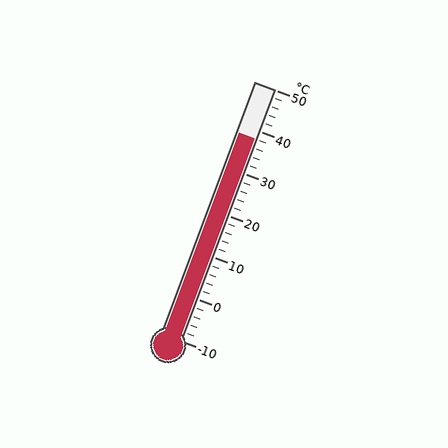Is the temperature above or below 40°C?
The temperature is below 40°C.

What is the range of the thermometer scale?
The thermometer scale ranges from -10°C to 50°C.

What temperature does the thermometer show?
The thermometer shows approximately 38°C.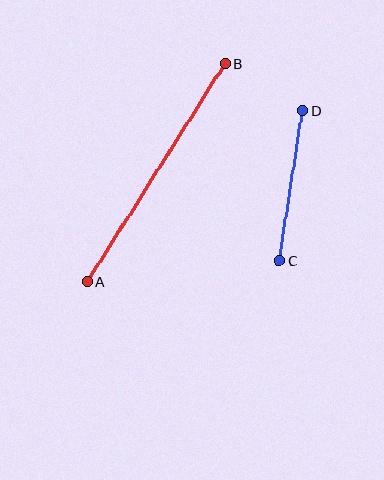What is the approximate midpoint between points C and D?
The midpoint is at approximately (291, 186) pixels.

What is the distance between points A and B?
The distance is approximately 258 pixels.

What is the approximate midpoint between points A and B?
The midpoint is at approximately (156, 172) pixels.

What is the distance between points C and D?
The distance is approximately 152 pixels.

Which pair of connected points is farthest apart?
Points A and B are farthest apart.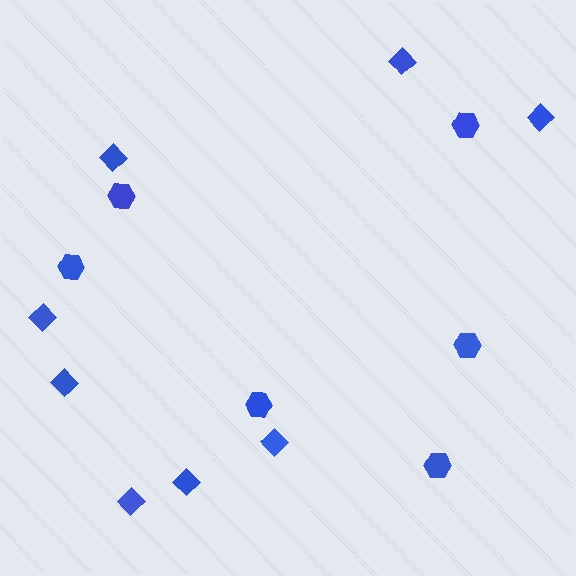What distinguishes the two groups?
There are 2 groups: one group of diamonds (8) and one group of hexagons (6).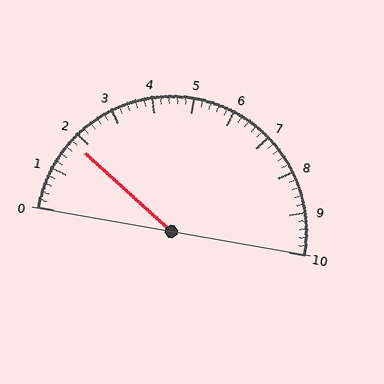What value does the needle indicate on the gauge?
The needle indicates approximately 1.8.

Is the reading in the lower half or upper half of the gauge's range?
The reading is in the lower half of the range (0 to 10).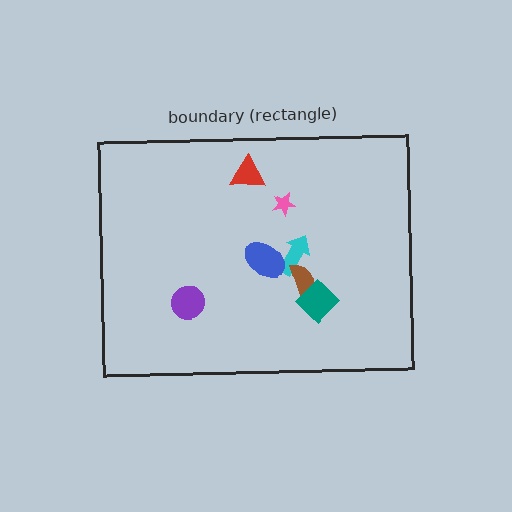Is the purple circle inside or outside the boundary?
Inside.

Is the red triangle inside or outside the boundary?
Inside.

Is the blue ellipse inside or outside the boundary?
Inside.